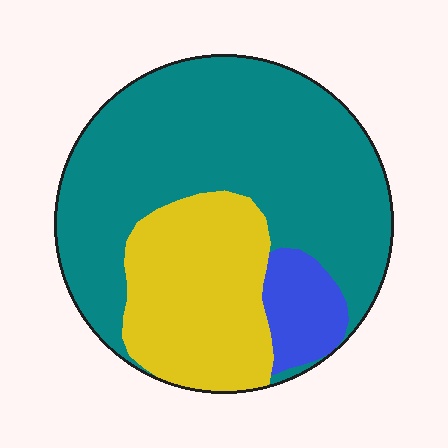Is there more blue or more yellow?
Yellow.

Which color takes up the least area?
Blue, at roughly 10%.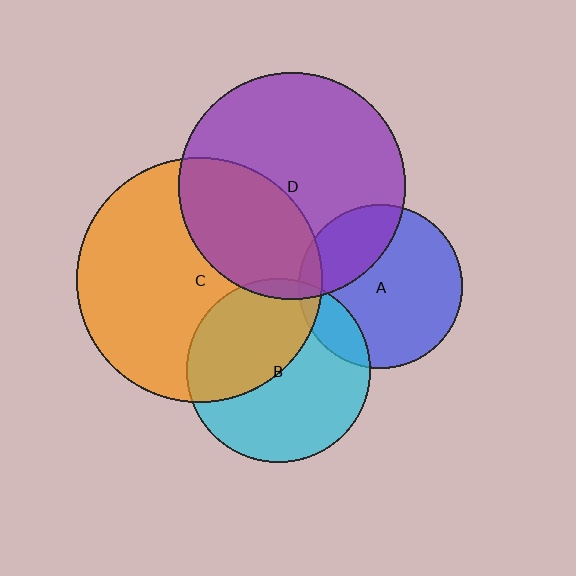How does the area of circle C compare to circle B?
Approximately 1.8 times.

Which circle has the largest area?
Circle C (orange).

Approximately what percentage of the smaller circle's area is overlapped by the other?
Approximately 5%.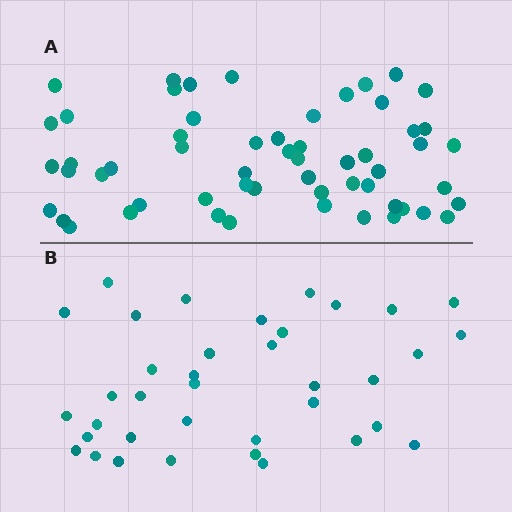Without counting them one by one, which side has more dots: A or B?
Region A (the top region) has more dots.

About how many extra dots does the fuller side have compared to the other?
Region A has approximately 20 more dots than region B.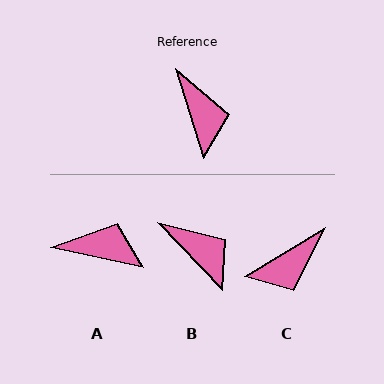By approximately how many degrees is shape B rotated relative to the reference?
Approximately 27 degrees counter-clockwise.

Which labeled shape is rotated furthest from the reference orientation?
C, about 76 degrees away.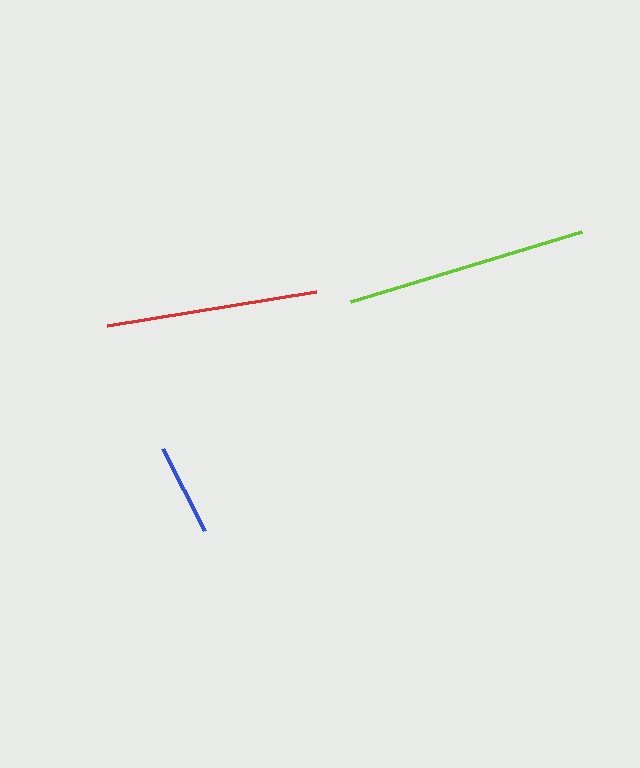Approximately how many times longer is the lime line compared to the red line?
The lime line is approximately 1.1 times the length of the red line.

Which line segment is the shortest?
The blue line is the shortest at approximately 92 pixels.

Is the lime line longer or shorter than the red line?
The lime line is longer than the red line.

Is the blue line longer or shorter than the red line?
The red line is longer than the blue line.